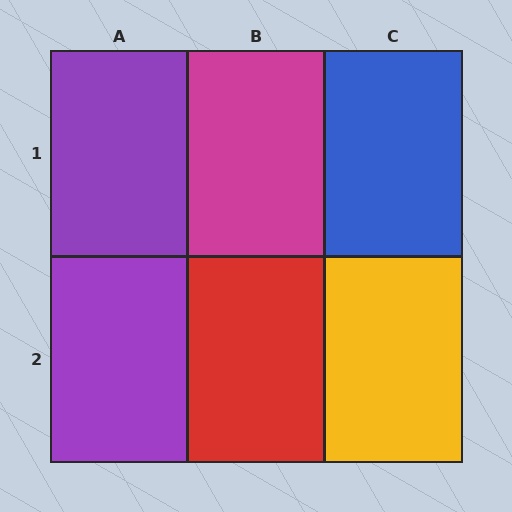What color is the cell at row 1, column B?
Magenta.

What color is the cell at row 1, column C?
Blue.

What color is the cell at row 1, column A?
Purple.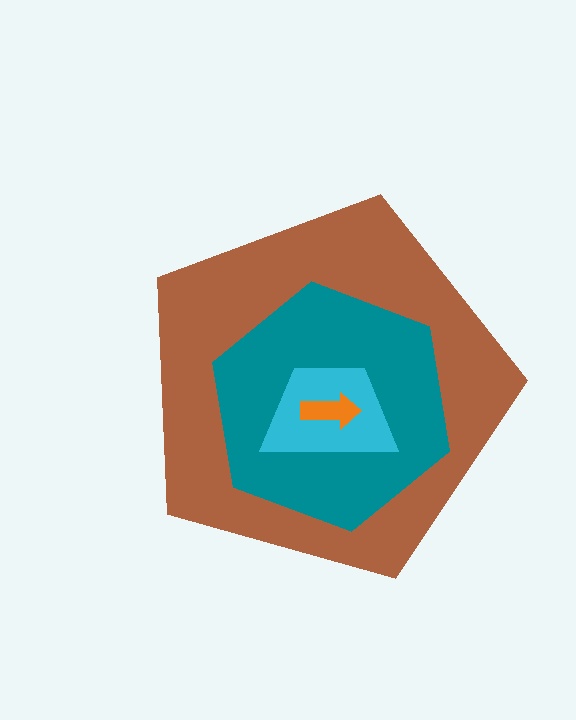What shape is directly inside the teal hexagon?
The cyan trapezoid.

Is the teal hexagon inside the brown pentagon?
Yes.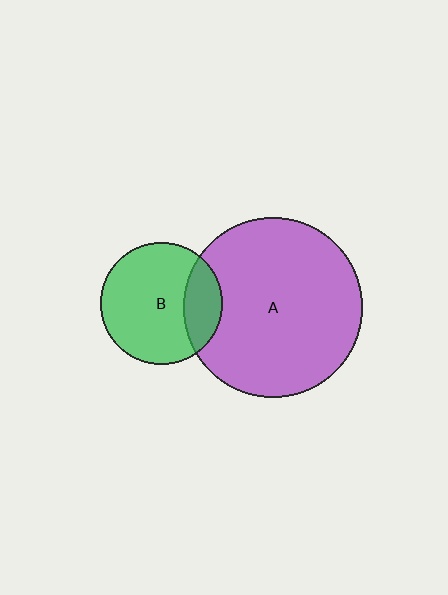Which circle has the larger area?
Circle A (purple).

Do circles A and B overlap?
Yes.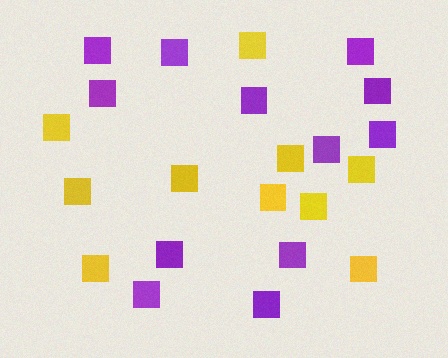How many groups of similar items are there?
There are 2 groups: one group of yellow squares (10) and one group of purple squares (12).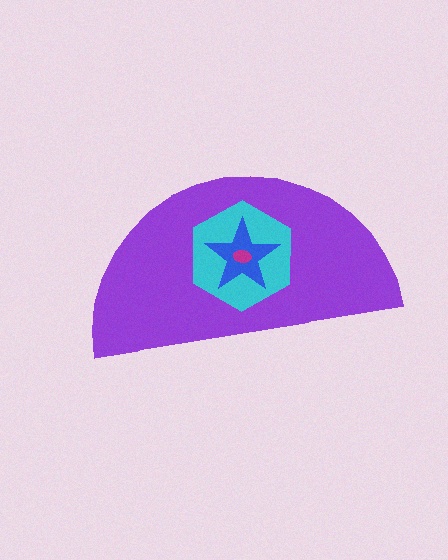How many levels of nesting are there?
4.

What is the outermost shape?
The purple semicircle.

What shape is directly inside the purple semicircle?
The cyan hexagon.